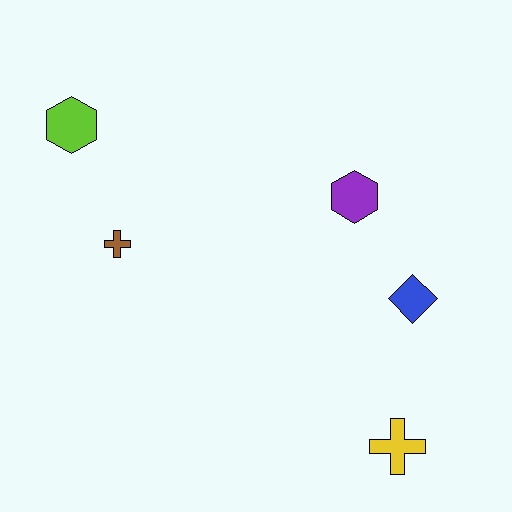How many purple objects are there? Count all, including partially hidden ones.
There is 1 purple object.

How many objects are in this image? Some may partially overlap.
There are 5 objects.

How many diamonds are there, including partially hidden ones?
There is 1 diamond.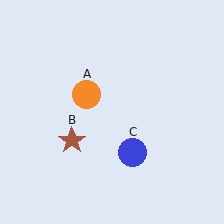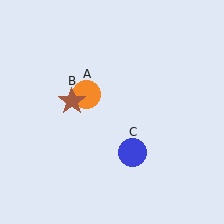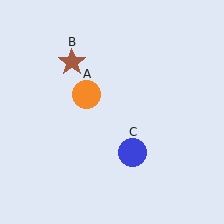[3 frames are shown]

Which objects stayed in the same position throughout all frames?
Orange circle (object A) and blue circle (object C) remained stationary.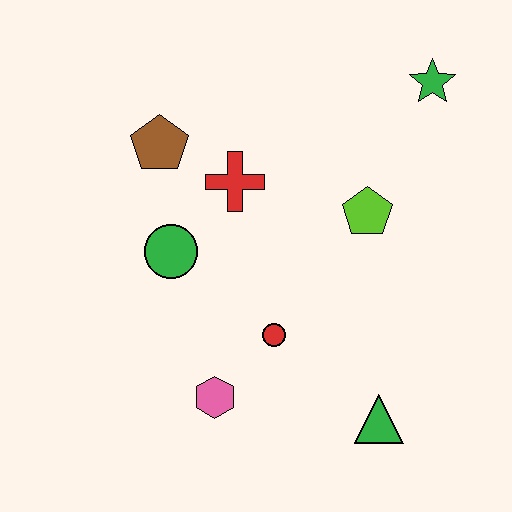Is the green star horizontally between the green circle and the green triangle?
No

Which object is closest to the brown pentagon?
The red cross is closest to the brown pentagon.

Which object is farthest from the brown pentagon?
The green triangle is farthest from the brown pentagon.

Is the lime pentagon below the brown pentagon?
Yes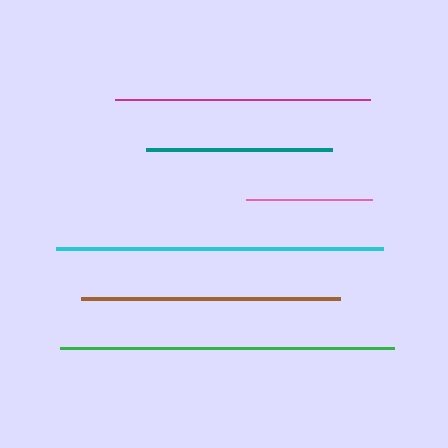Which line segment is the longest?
The green line is the longest at approximately 334 pixels.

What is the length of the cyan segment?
The cyan segment is approximately 327 pixels long.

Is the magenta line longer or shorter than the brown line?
The brown line is longer than the magenta line.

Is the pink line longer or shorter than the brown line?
The brown line is longer than the pink line.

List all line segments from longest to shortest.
From longest to shortest: green, cyan, brown, magenta, teal, pink.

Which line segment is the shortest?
The pink line is the shortest at approximately 126 pixels.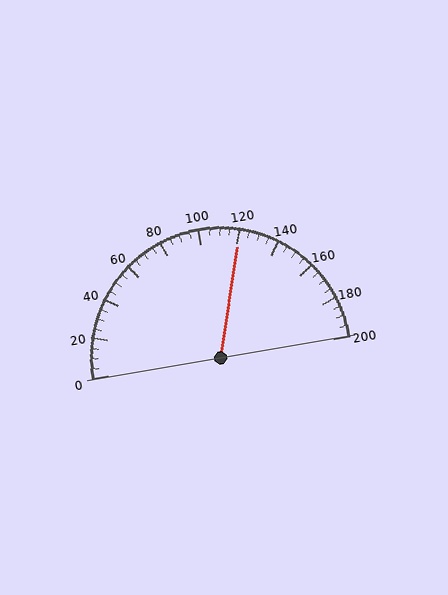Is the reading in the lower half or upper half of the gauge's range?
The reading is in the upper half of the range (0 to 200).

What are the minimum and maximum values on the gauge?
The gauge ranges from 0 to 200.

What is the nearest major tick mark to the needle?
The nearest major tick mark is 120.